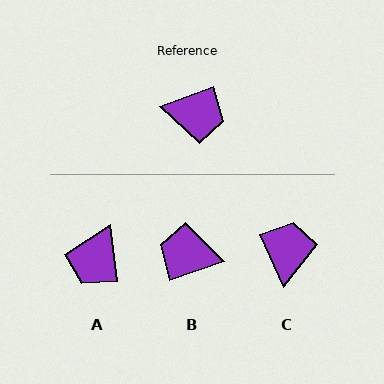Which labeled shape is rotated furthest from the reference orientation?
B, about 178 degrees away.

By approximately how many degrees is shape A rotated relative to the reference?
Approximately 104 degrees clockwise.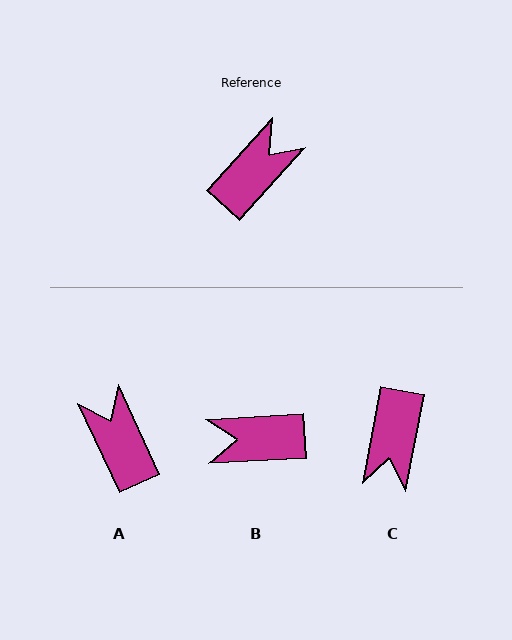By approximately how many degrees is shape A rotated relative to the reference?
Approximately 67 degrees counter-clockwise.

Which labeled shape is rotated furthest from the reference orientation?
C, about 149 degrees away.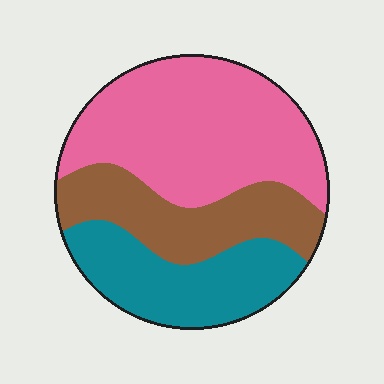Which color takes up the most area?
Pink, at roughly 50%.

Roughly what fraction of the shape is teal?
Teal covers about 25% of the shape.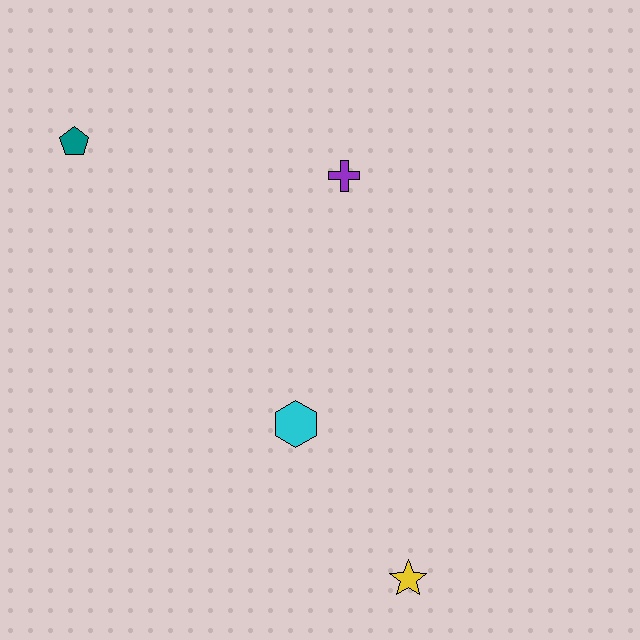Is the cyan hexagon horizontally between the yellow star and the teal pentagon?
Yes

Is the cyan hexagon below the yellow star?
No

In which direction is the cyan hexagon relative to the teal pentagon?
The cyan hexagon is below the teal pentagon.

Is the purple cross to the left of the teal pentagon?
No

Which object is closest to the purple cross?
The cyan hexagon is closest to the purple cross.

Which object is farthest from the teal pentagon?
The yellow star is farthest from the teal pentagon.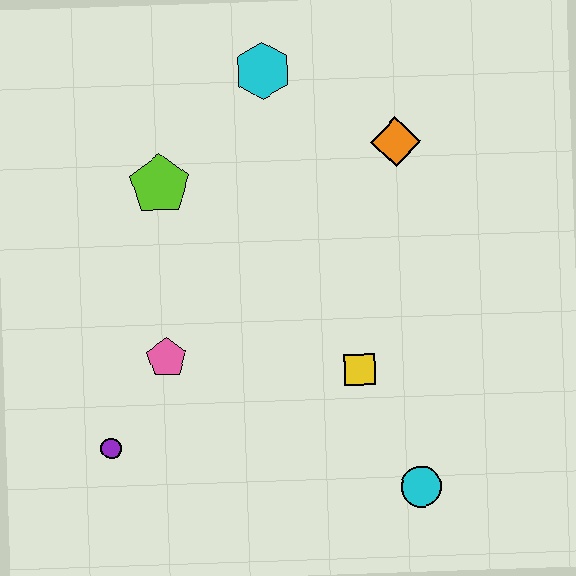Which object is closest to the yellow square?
The cyan circle is closest to the yellow square.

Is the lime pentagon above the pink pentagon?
Yes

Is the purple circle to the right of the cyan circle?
No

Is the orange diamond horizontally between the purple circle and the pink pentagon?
No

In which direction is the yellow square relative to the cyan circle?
The yellow square is above the cyan circle.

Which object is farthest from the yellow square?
The cyan hexagon is farthest from the yellow square.